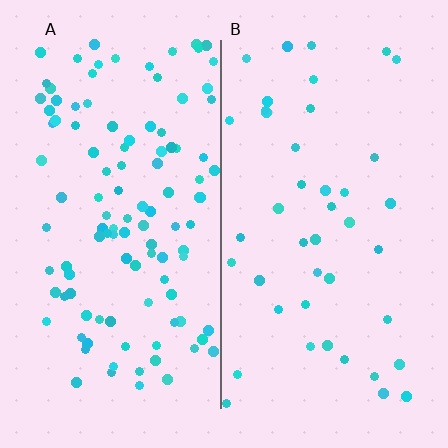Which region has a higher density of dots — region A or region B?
A (the left).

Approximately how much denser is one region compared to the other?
Approximately 2.6× — region A over region B.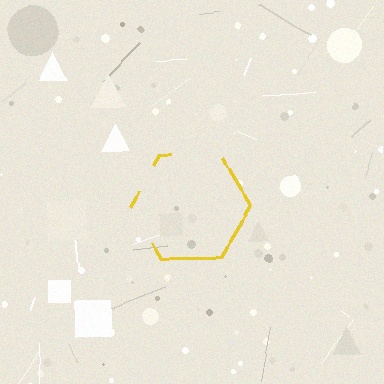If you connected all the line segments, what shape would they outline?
They would outline a hexagon.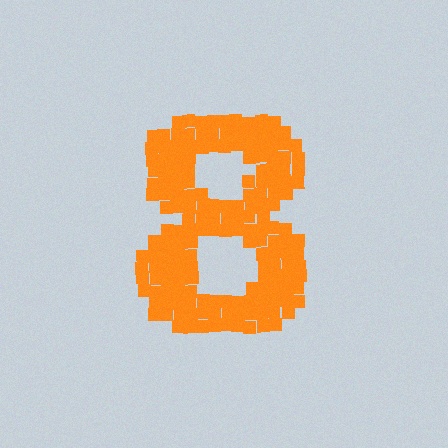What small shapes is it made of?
It is made of small squares.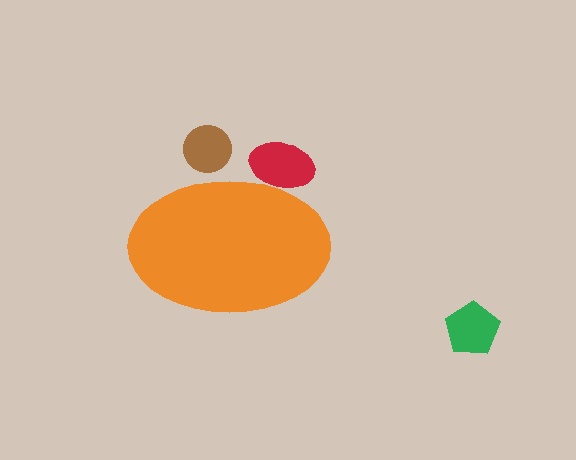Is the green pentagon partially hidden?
No, the green pentagon is fully visible.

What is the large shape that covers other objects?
An orange ellipse.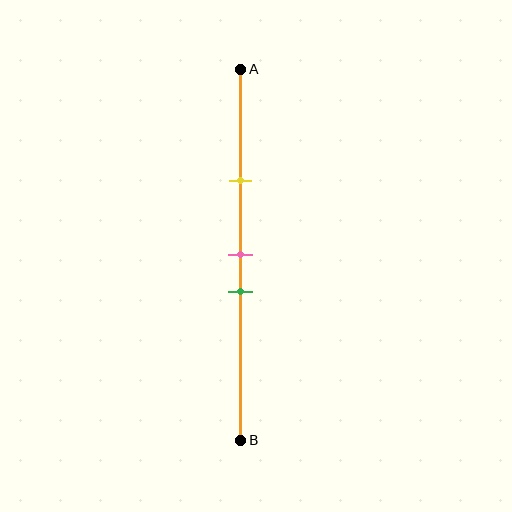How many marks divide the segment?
There are 3 marks dividing the segment.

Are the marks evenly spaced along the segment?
No, the marks are not evenly spaced.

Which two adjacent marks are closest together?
The pink and green marks are the closest adjacent pair.